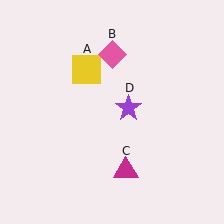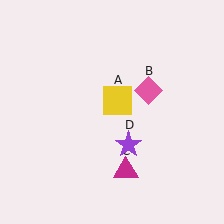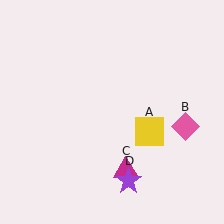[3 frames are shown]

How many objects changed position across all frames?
3 objects changed position: yellow square (object A), pink diamond (object B), purple star (object D).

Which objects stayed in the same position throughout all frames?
Magenta triangle (object C) remained stationary.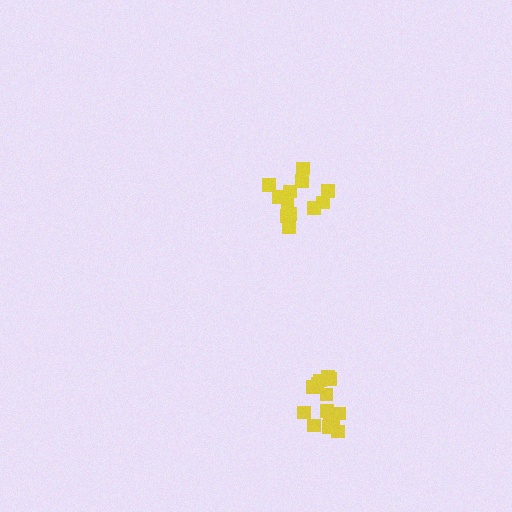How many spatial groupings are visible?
There are 2 spatial groupings.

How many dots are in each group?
Group 1: 13 dots, Group 2: 14 dots (27 total).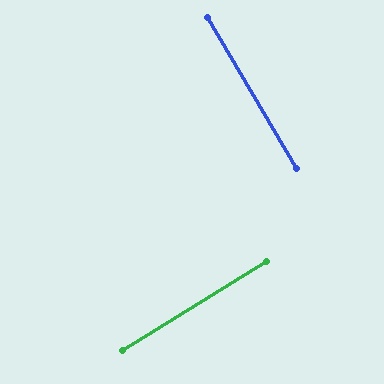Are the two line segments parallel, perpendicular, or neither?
Perpendicular — they meet at approximately 88°.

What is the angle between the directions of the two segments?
Approximately 88 degrees.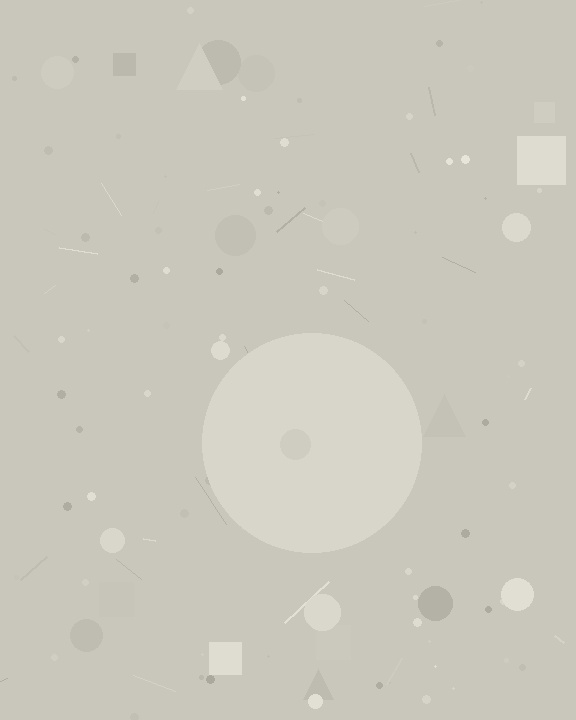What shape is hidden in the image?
A circle is hidden in the image.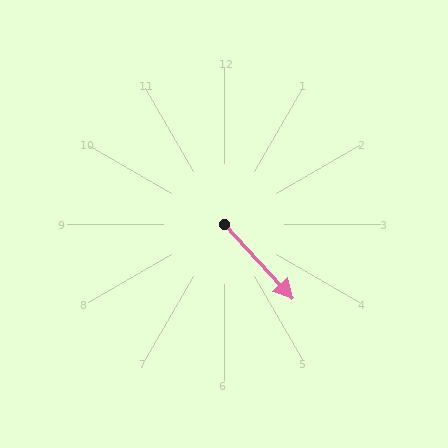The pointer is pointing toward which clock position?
Roughly 5 o'clock.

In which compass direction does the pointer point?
Southeast.